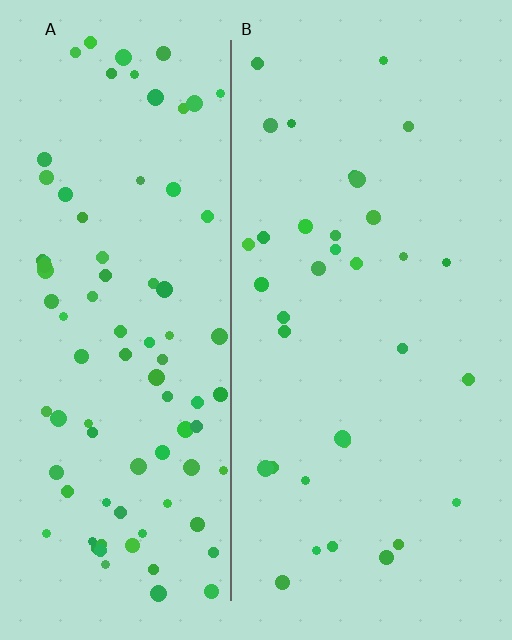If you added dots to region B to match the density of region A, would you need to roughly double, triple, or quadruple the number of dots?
Approximately triple.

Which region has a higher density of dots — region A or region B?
A (the left).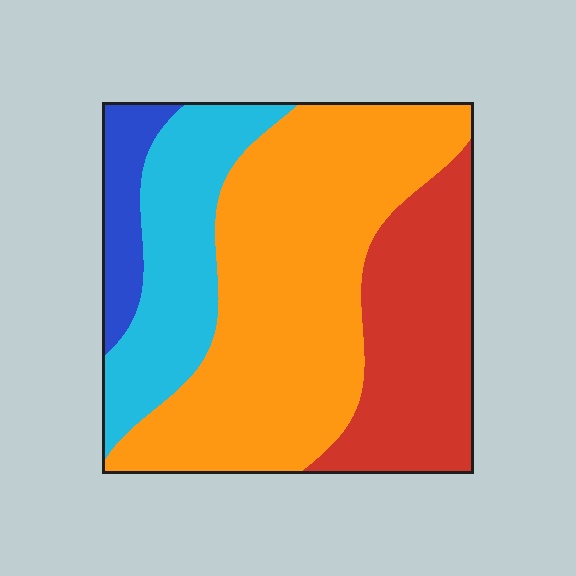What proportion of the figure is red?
Red covers 24% of the figure.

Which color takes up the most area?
Orange, at roughly 50%.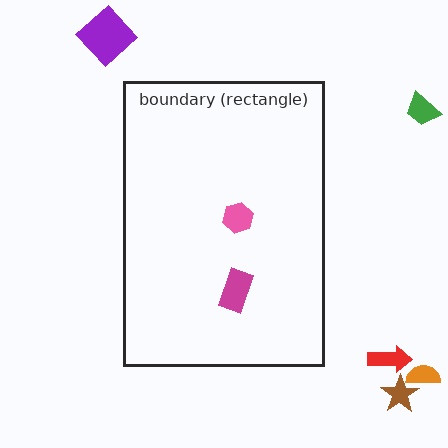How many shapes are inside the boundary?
2 inside, 5 outside.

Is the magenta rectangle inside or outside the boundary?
Inside.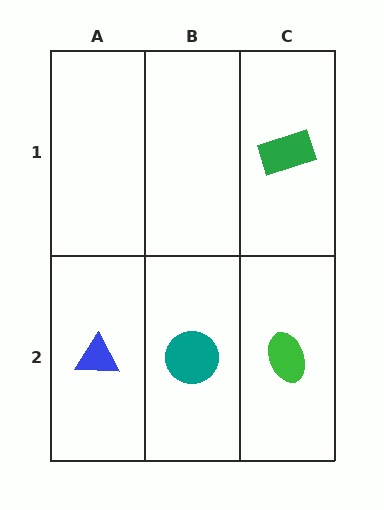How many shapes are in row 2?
3 shapes.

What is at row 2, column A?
A blue triangle.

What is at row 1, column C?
A green rectangle.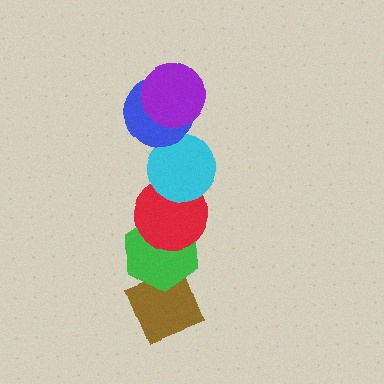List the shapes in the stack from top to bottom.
From top to bottom: the purple circle, the blue circle, the cyan circle, the red circle, the green hexagon, the brown diamond.